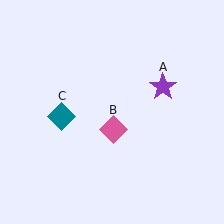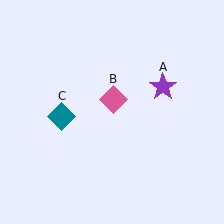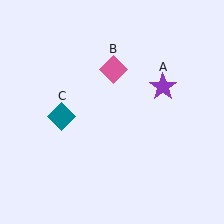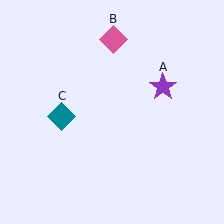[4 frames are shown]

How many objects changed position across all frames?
1 object changed position: pink diamond (object B).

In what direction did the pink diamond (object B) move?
The pink diamond (object B) moved up.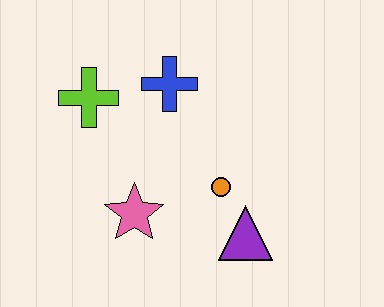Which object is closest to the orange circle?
The purple triangle is closest to the orange circle.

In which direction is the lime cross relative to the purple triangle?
The lime cross is to the left of the purple triangle.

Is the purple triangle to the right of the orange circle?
Yes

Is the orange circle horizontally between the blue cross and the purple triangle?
Yes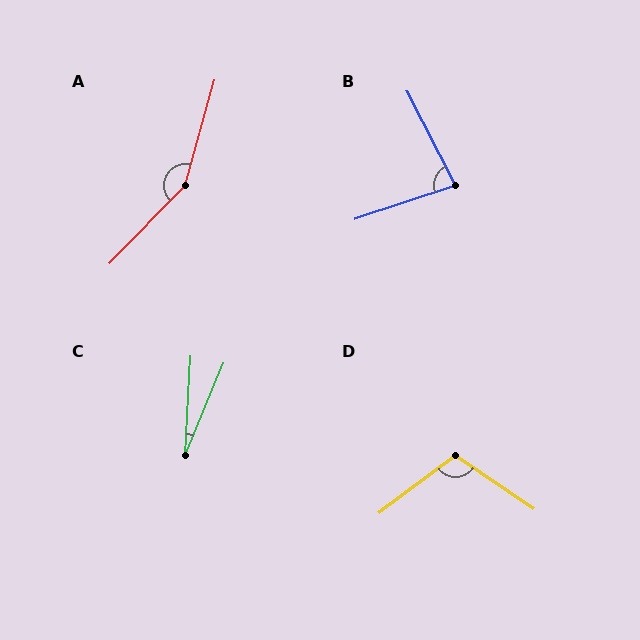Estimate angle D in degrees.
Approximately 109 degrees.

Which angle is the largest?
A, at approximately 151 degrees.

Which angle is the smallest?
C, at approximately 19 degrees.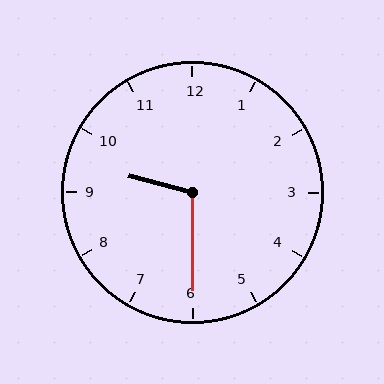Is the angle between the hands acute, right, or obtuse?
It is obtuse.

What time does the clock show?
9:30.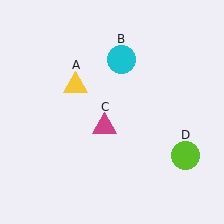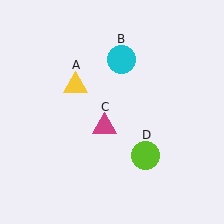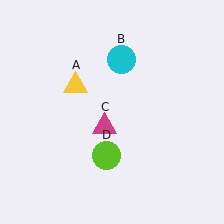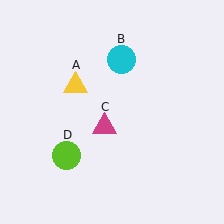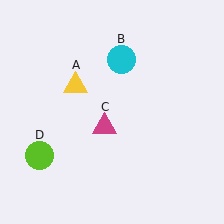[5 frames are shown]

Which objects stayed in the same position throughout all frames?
Yellow triangle (object A) and cyan circle (object B) and magenta triangle (object C) remained stationary.